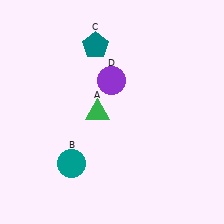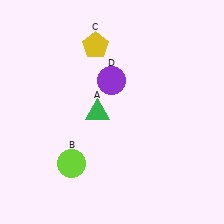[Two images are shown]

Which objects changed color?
B changed from teal to lime. C changed from teal to yellow.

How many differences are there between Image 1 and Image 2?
There are 2 differences between the two images.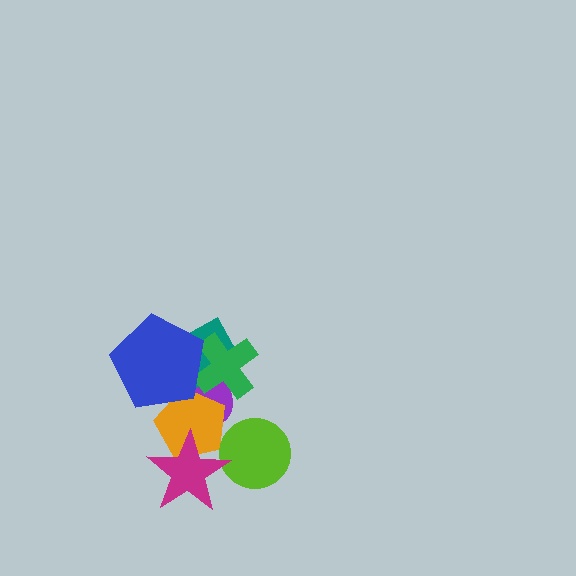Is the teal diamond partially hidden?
Yes, it is partially covered by another shape.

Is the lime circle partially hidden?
Yes, it is partially covered by another shape.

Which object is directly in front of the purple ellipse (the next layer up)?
The teal diamond is directly in front of the purple ellipse.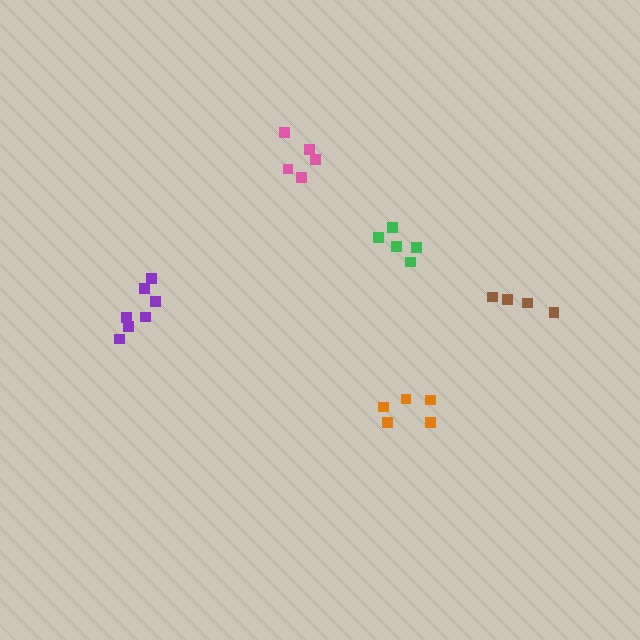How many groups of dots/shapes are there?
There are 5 groups.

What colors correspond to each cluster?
The clusters are colored: pink, purple, green, brown, orange.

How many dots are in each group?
Group 1: 5 dots, Group 2: 7 dots, Group 3: 5 dots, Group 4: 5 dots, Group 5: 5 dots (27 total).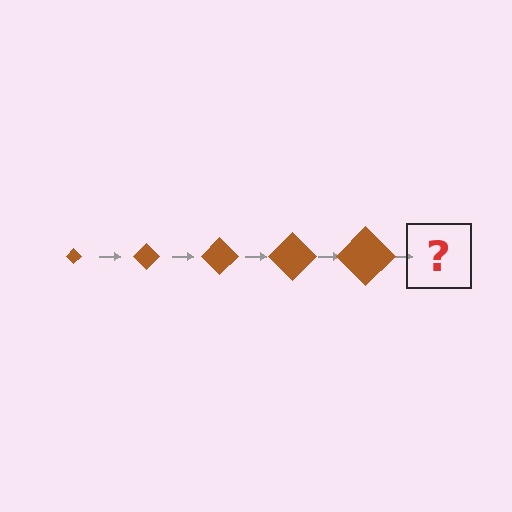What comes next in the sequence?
The next element should be a brown diamond, larger than the previous one.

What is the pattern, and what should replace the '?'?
The pattern is that the diamond gets progressively larger each step. The '?' should be a brown diamond, larger than the previous one.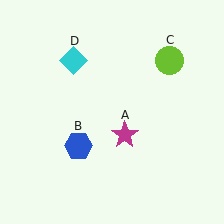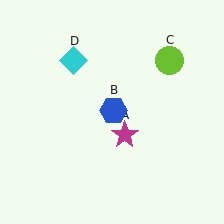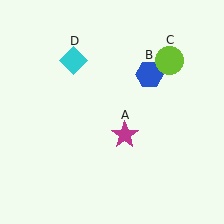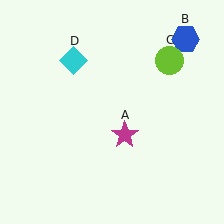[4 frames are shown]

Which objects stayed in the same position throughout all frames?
Magenta star (object A) and lime circle (object C) and cyan diamond (object D) remained stationary.